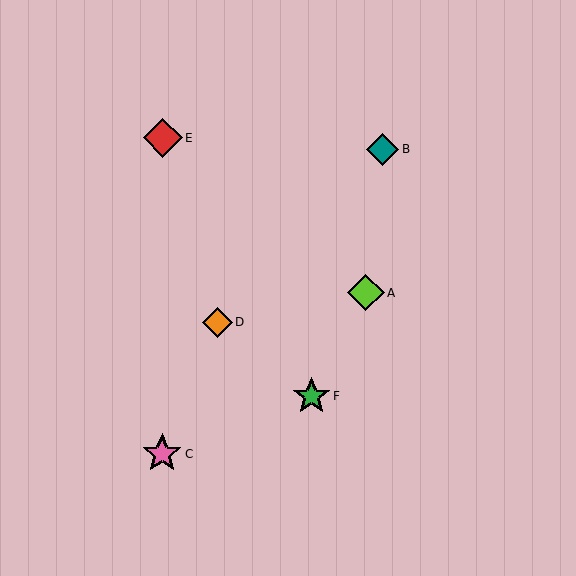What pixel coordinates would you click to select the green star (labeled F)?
Click at (312, 396) to select the green star F.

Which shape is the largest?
The pink star (labeled C) is the largest.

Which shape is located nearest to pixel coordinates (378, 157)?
The teal diamond (labeled B) at (383, 149) is nearest to that location.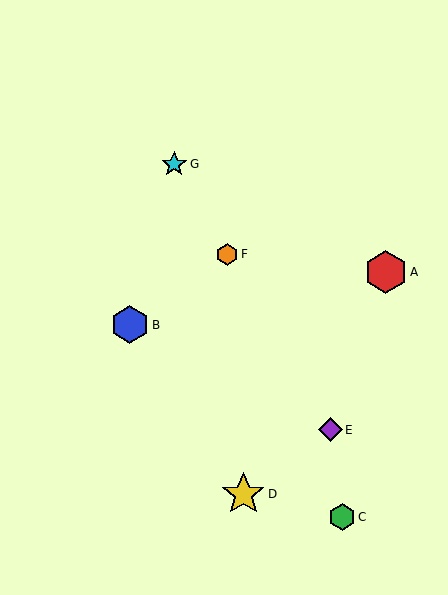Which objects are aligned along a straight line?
Objects E, F, G are aligned along a straight line.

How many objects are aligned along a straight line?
3 objects (E, F, G) are aligned along a straight line.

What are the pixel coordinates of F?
Object F is at (227, 254).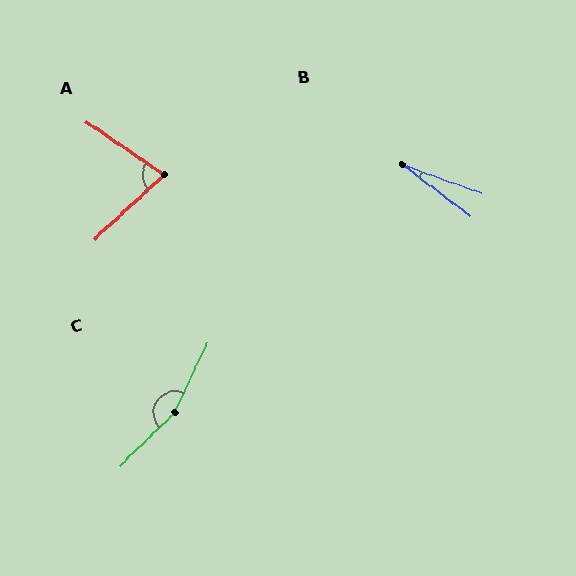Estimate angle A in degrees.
Approximately 77 degrees.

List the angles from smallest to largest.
B (17°), A (77°), C (160°).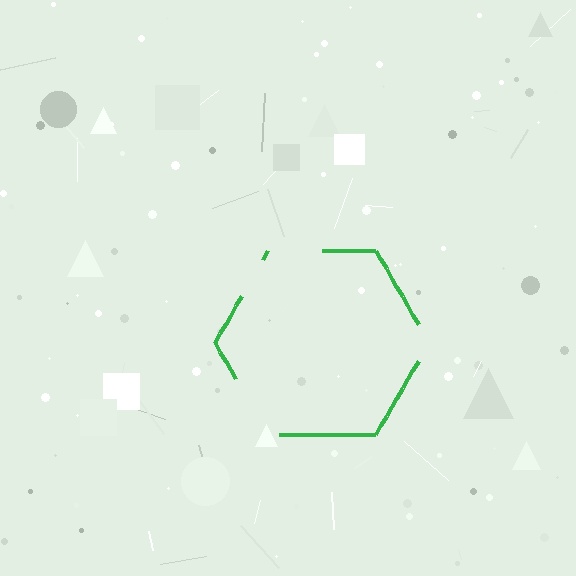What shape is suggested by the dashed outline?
The dashed outline suggests a hexagon.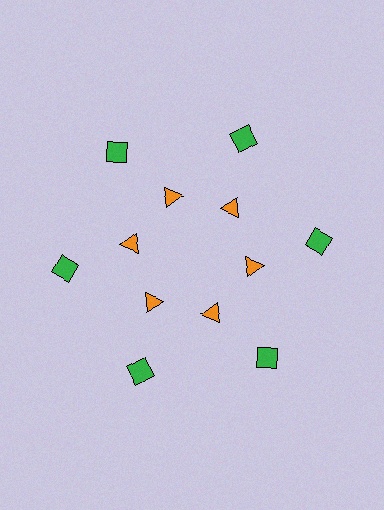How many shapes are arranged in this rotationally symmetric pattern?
There are 12 shapes, arranged in 6 groups of 2.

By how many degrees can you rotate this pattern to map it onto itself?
The pattern maps onto itself every 60 degrees of rotation.